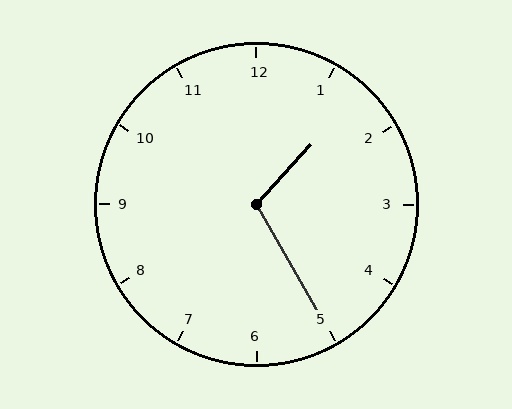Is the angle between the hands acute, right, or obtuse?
It is obtuse.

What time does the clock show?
1:25.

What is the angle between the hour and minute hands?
Approximately 108 degrees.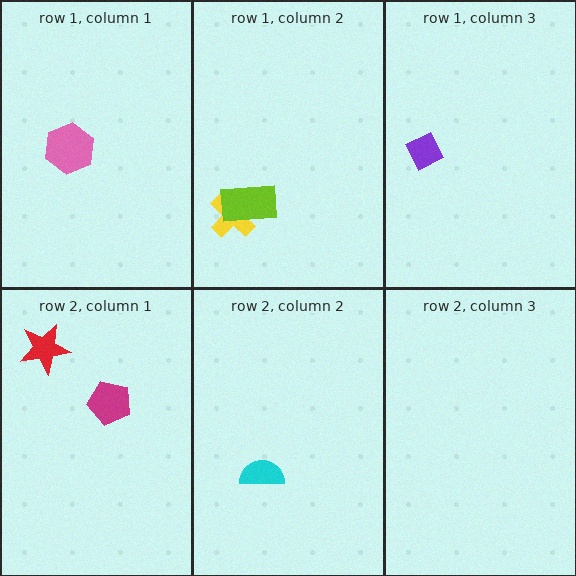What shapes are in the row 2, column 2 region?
The cyan semicircle.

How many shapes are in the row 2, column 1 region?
2.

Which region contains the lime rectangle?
The row 1, column 2 region.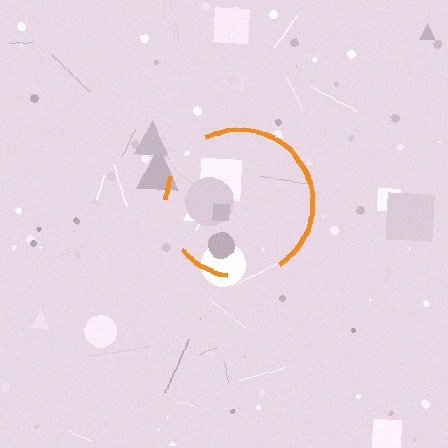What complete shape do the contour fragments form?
The contour fragments form a circle.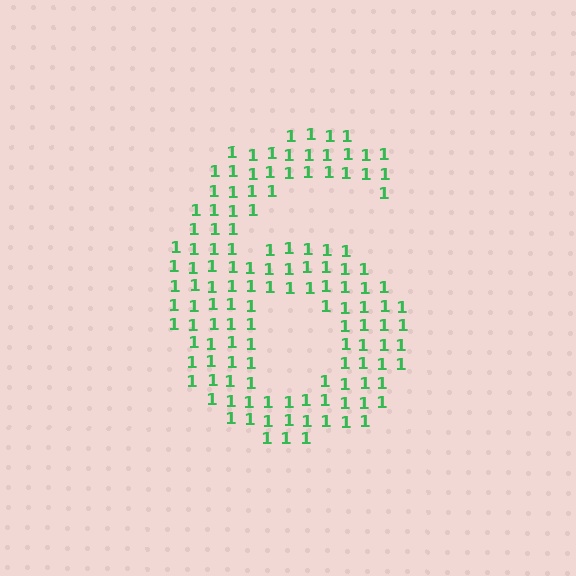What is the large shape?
The large shape is the digit 6.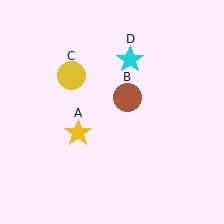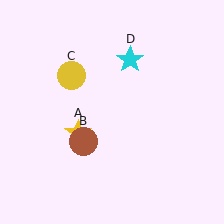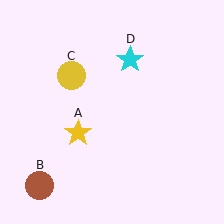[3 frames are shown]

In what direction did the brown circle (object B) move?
The brown circle (object B) moved down and to the left.